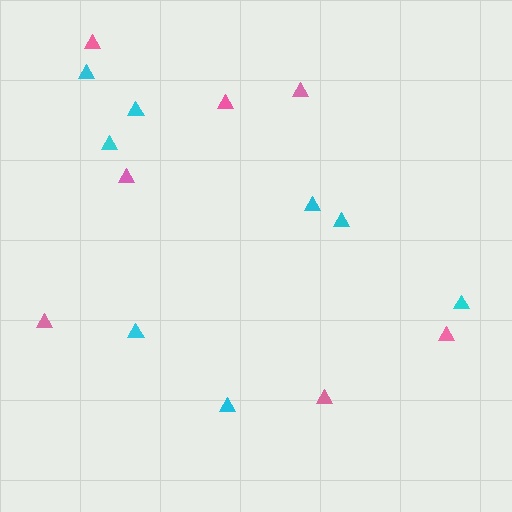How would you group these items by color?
There are 2 groups: one group of pink triangles (7) and one group of cyan triangles (8).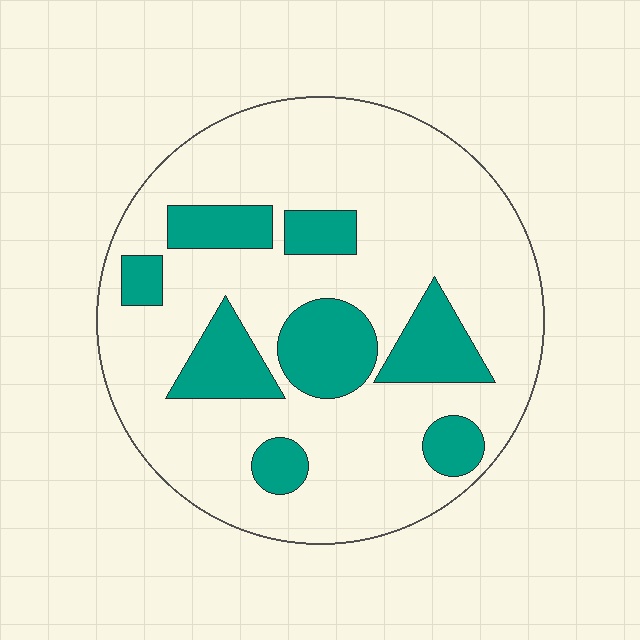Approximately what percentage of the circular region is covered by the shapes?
Approximately 25%.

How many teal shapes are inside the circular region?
8.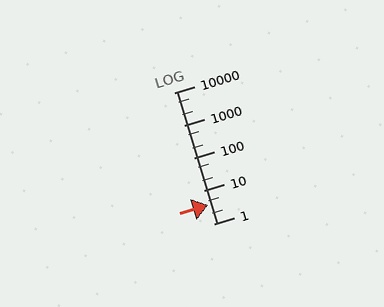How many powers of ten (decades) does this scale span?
The scale spans 4 decades, from 1 to 10000.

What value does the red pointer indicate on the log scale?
The pointer indicates approximately 3.6.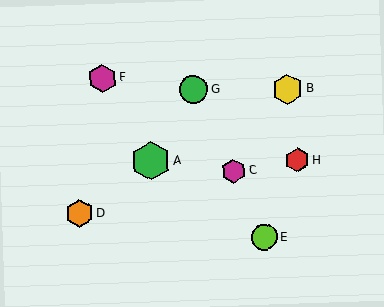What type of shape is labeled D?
Shape D is an orange hexagon.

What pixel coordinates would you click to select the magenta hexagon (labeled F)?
Click at (102, 78) to select the magenta hexagon F.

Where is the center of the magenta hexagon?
The center of the magenta hexagon is at (102, 78).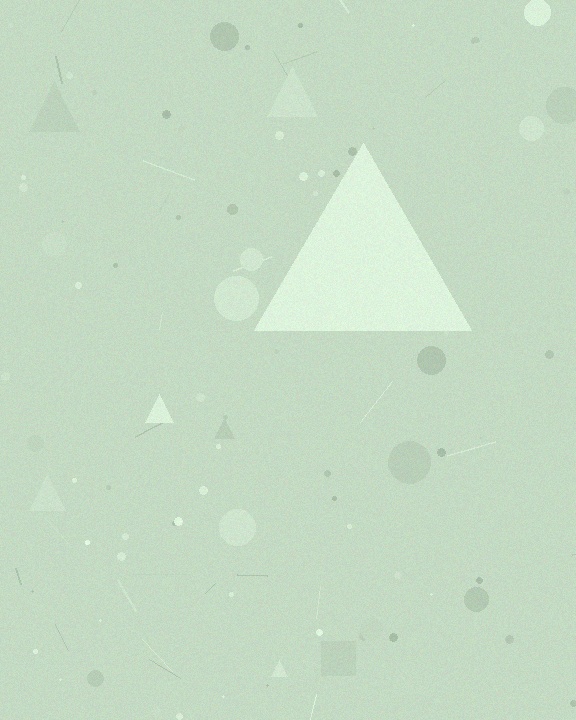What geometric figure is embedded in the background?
A triangle is embedded in the background.